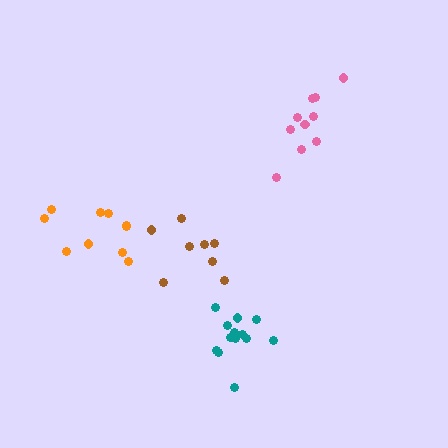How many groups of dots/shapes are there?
There are 4 groups.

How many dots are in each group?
Group 1: 10 dots, Group 2: 8 dots, Group 3: 13 dots, Group 4: 10 dots (41 total).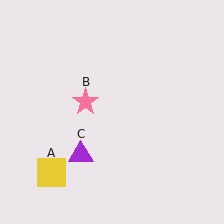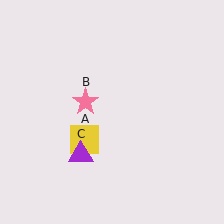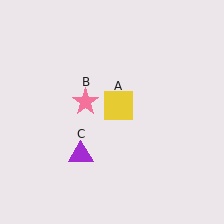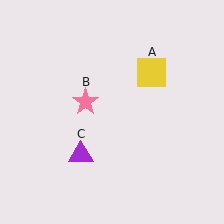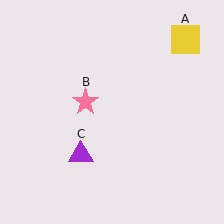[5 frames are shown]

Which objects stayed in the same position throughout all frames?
Pink star (object B) and purple triangle (object C) remained stationary.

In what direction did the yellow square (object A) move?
The yellow square (object A) moved up and to the right.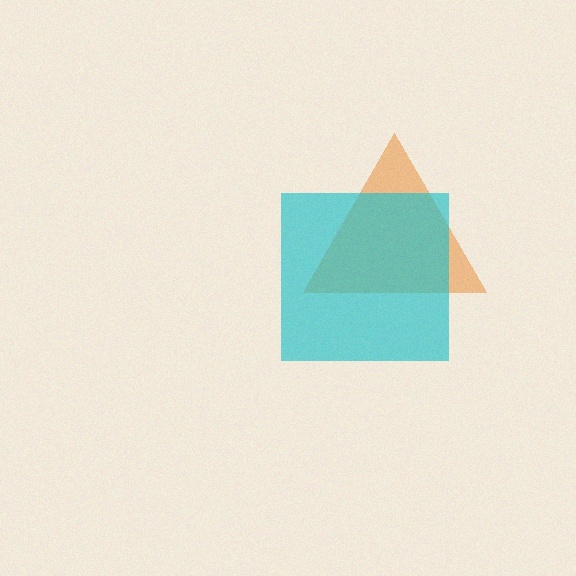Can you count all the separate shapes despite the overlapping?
Yes, there are 2 separate shapes.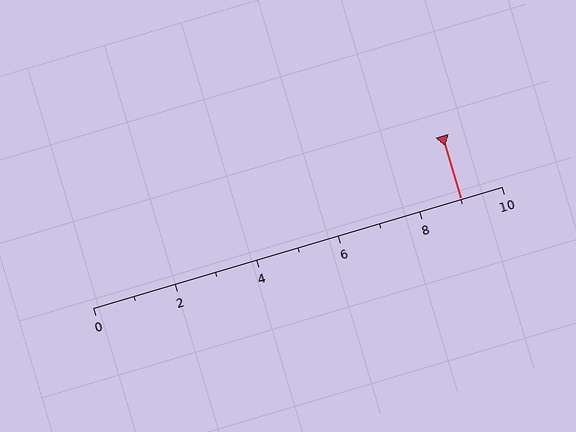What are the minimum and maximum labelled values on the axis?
The axis runs from 0 to 10.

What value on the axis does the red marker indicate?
The marker indicates approximately 9.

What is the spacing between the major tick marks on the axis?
The major ticks are spaced 2 apart.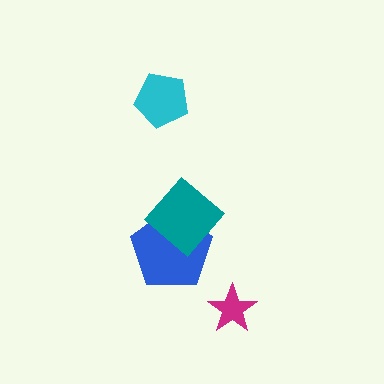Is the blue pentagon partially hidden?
Yes, it is partially covered by another shape.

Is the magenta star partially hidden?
No, no other shape covers it.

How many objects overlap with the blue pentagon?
1 object overlaps with the blue pentagon.